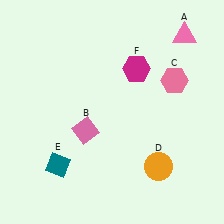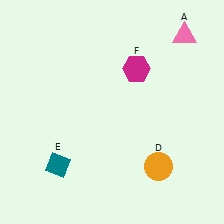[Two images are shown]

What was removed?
The pink hexagon (C), the pink diamond (B) were removed in Image 2.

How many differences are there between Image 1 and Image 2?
There are 2 differences between the two images.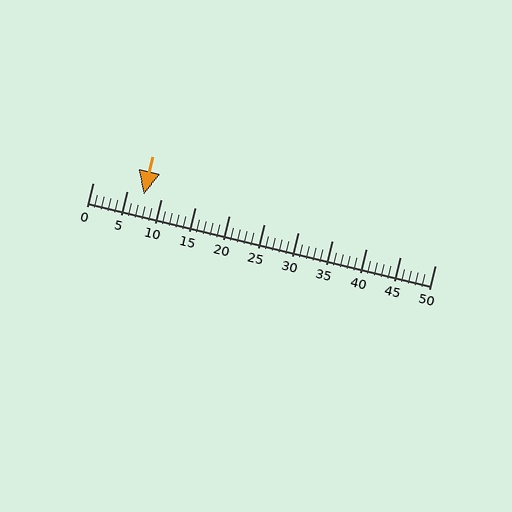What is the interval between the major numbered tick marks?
The major tick marks are spaced 5 units apart.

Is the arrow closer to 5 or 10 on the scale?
The arrow is closer to 5.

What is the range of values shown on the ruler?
The ruler shows values from 0 to 50.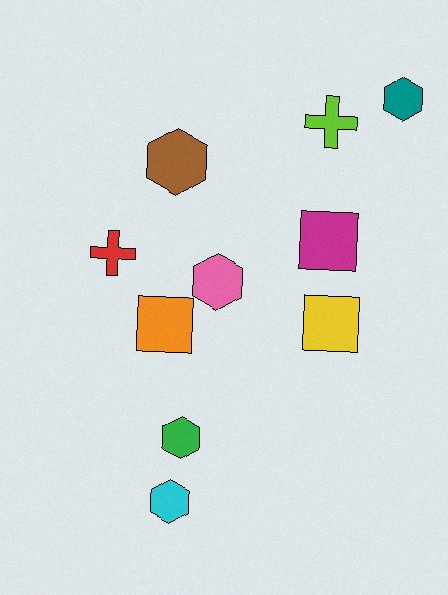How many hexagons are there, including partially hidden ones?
There are 5 hexagons.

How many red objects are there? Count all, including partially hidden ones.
There is 1 red object.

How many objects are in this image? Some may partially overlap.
There are 10 objects.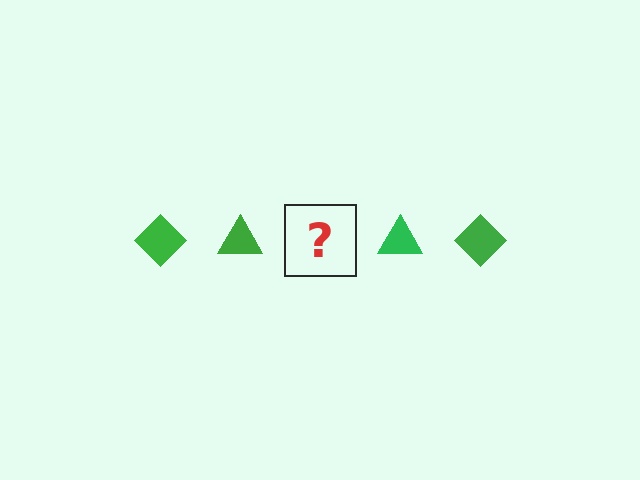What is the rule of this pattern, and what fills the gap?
The rule is that the pattern cycles through diamond, triangle shapes in green. The gap should be filled with a green diamond.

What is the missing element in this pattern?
The missing element is a green diamond.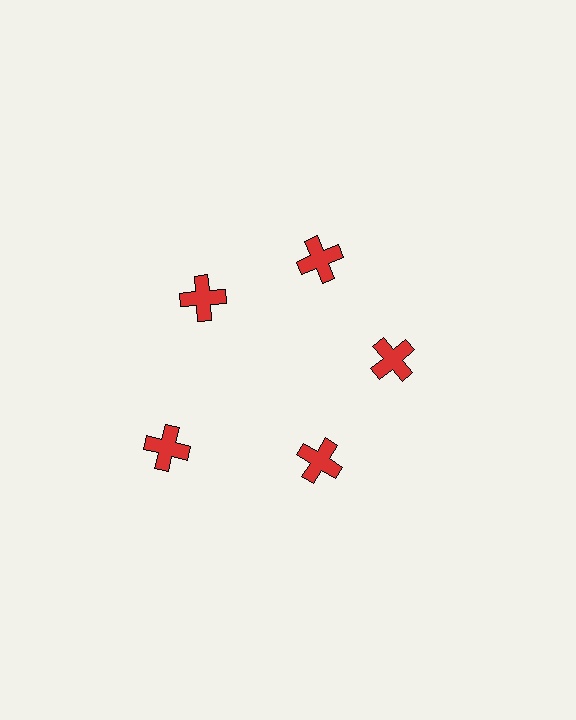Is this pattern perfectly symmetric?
No. The 5 red crosses are arranged in a ring, but one element near the 8 o'clock position is pushed outward from the center, breaking the 5-fold rotational symmetry.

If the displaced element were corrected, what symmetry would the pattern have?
It would have 5-fold rotational symmetry — the pattern would map onto itself every 72 degrees.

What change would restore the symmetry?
The symmetry would be restored by moving it inward, back onto the ring so that all 5 crosses sit at equal angles and equal distance from the center.